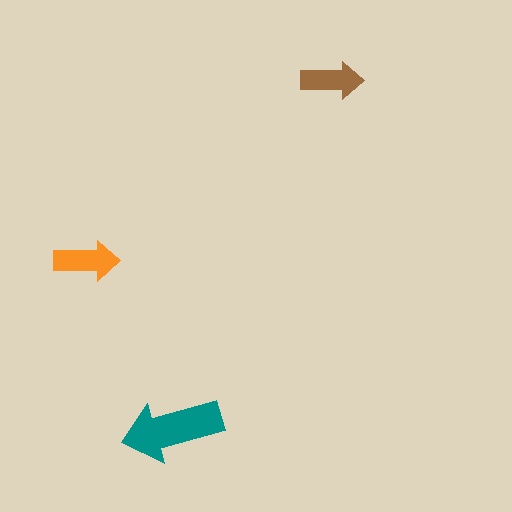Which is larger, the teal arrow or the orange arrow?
The teal one.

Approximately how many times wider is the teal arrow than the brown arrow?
About 1.5 times wider.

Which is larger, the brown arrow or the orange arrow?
The orange one.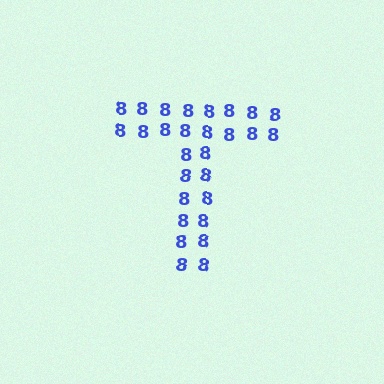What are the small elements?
The small elements are digit 8's.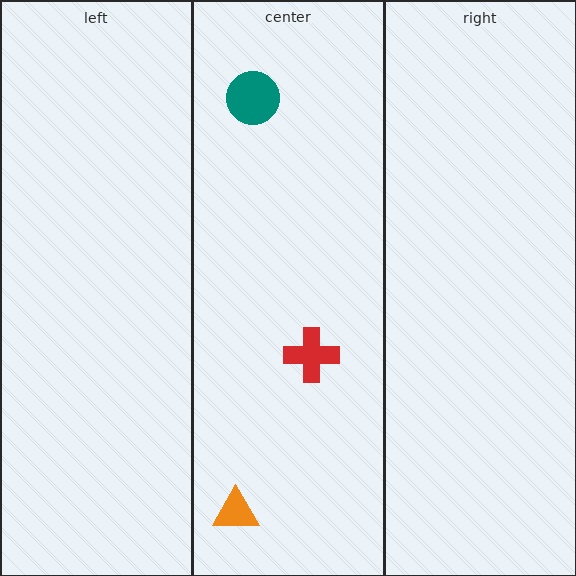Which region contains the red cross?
The center region.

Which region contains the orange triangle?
The center region.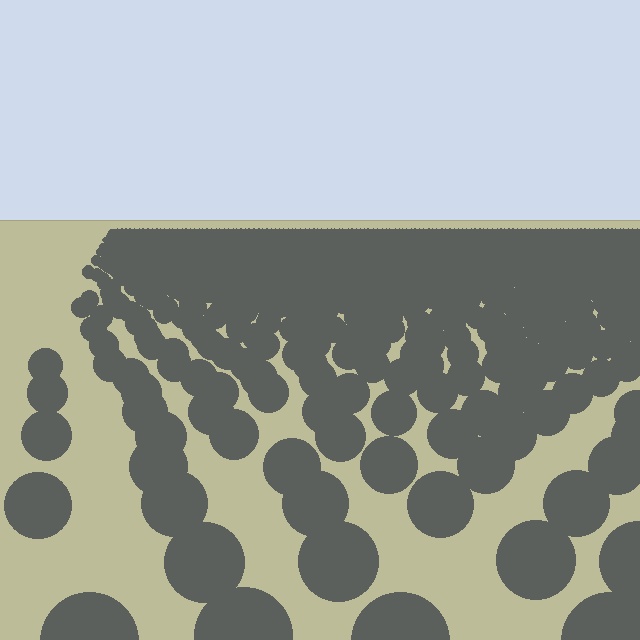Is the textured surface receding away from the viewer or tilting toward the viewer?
The surface is receding away from the viewer. Texture elements get smaller and denser toward the top.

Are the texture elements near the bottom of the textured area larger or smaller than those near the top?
Larger. Near the bottom, elements are closer to the viewer and appear at a bigger on-screen size.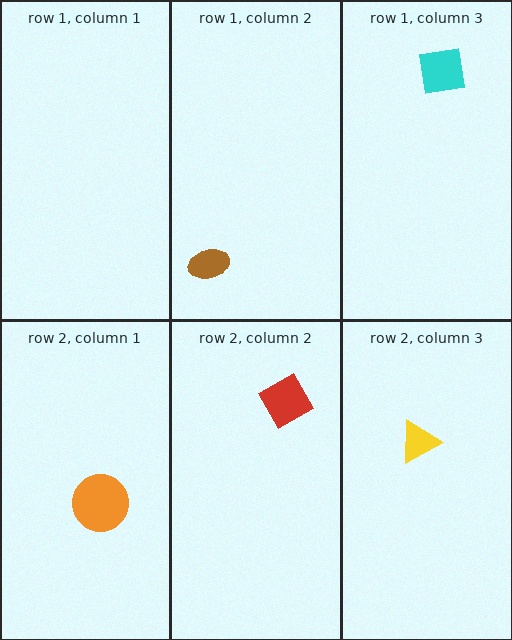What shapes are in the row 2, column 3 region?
The yellow triangle.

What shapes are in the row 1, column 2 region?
The brown ellipse.